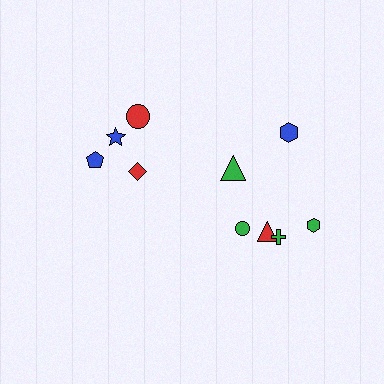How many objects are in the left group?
There are 4 objects.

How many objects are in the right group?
There are 6 objects.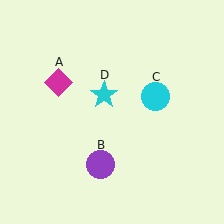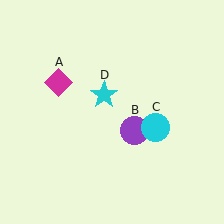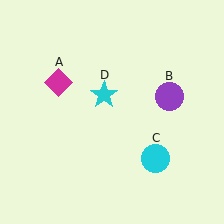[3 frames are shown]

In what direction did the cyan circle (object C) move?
The cyan circle (object C) moved down.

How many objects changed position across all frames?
2 objects changed position: purple circle (object B), cyan circle (object C).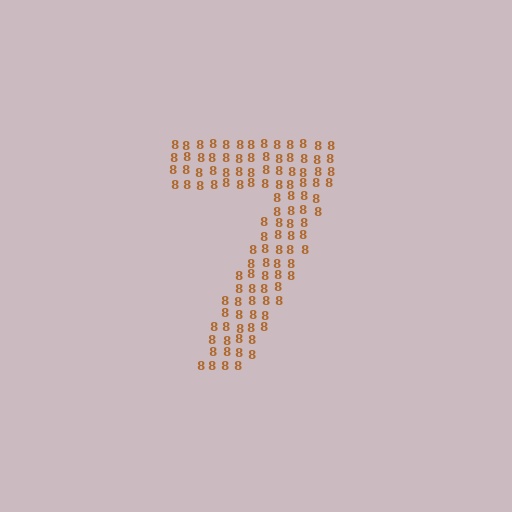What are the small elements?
The small elements are digit 8's.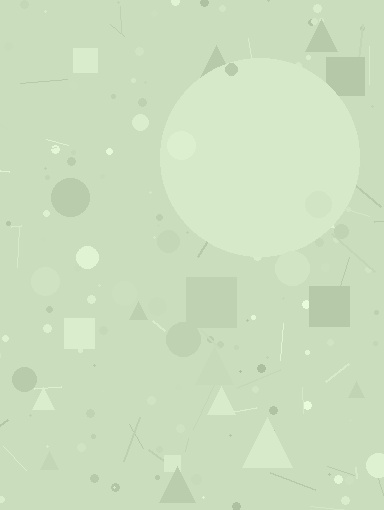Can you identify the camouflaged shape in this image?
The camouflaged shape is a circle.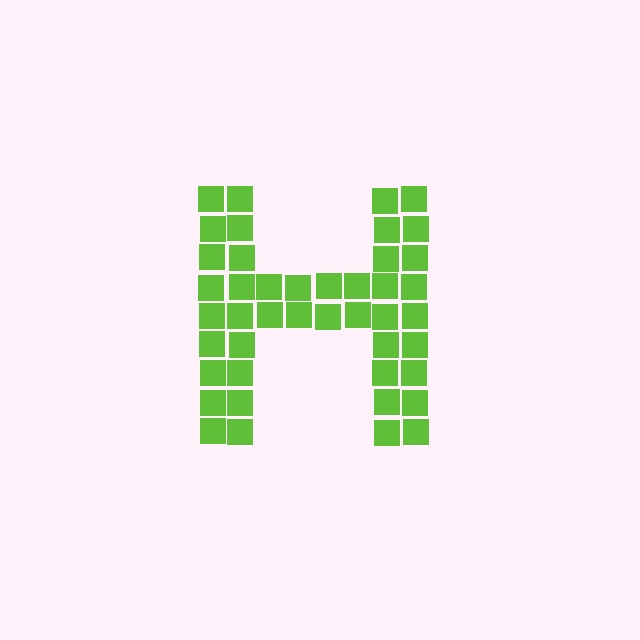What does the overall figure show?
The overall figure shows the letter H.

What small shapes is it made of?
It is made of small squares.